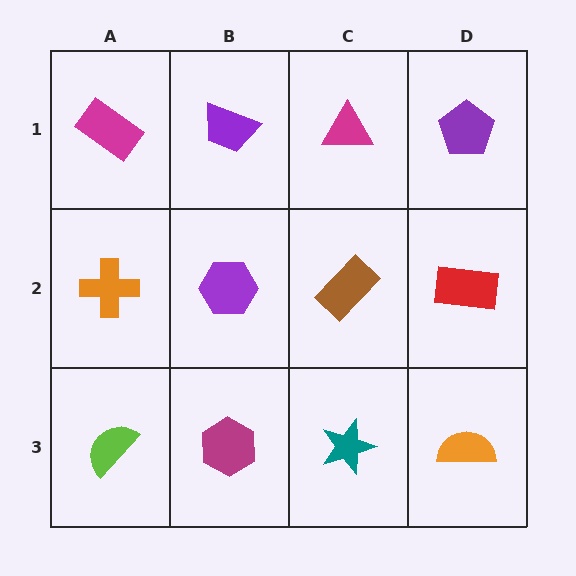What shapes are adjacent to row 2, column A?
A magenta rectangle (row 1, column A), a lime semicircle (row 3, column A), a purple hexagon (row 2, column B).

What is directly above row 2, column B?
A purple trapezoid.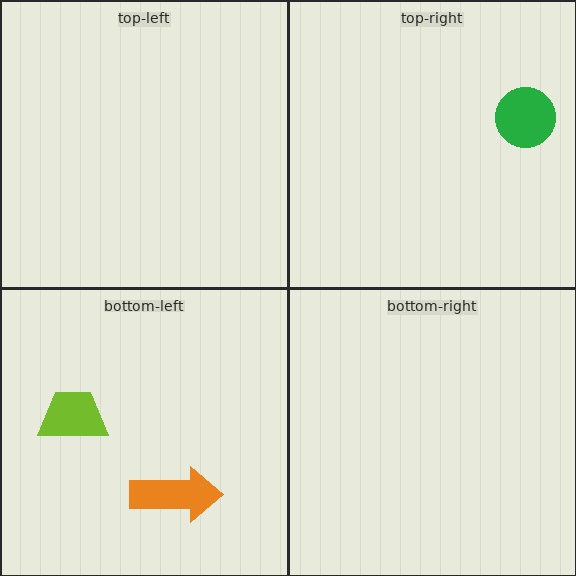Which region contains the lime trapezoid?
The bottom-left region.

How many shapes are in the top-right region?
1.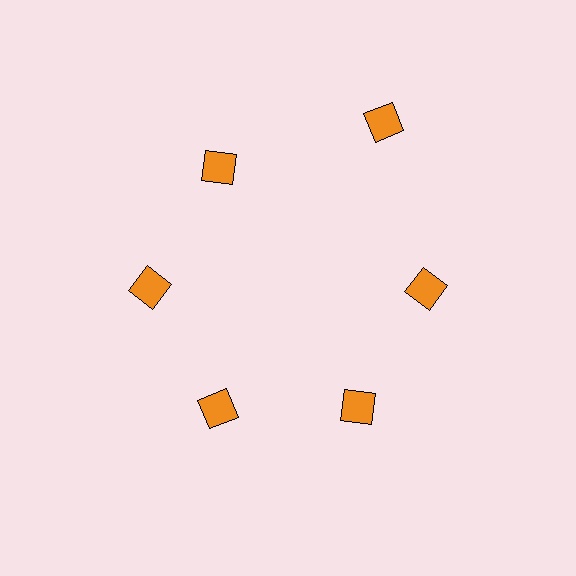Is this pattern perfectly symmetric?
No. The 6 orange squares are arranged in a ring, but one element near the 1 o'clock position is pushed outward from the center, breaking the 6-fold rotational symmetry.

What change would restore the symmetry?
The symmetry would be restored by moving it inward, back onto the ring so that all 6 squares sit at equal angles and equal distance from the center.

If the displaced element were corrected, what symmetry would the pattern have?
It would have 6-fold rotational symmetry — the pattern would map onto itself every 60 degrees.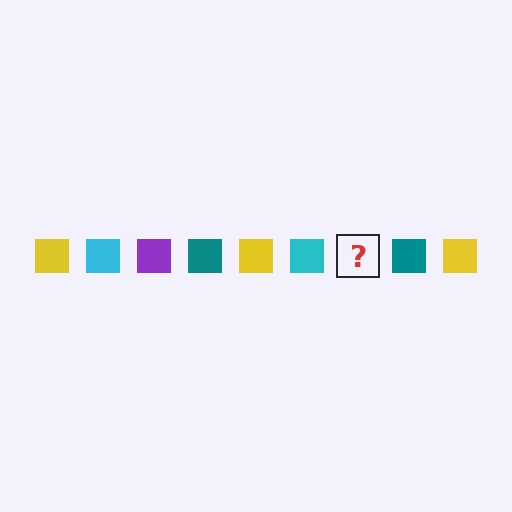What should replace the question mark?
The question mark should be replaced with a purple square.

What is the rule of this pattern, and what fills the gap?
The rule is that the pattern cycles through yellow, cyan, purple, teal squares. The gap should be filled with a purple square.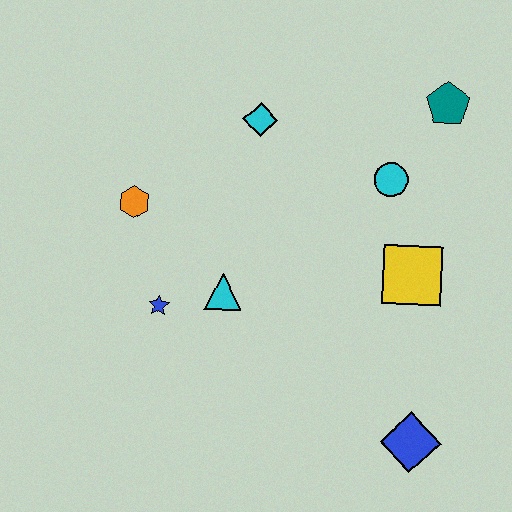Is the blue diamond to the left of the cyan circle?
No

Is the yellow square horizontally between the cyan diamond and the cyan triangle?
No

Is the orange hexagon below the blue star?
No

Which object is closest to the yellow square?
The cyan circle is closest to the yellow square.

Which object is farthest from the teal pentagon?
The blue star is farthest from the teal pentagon.